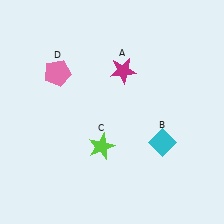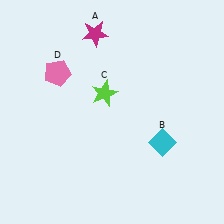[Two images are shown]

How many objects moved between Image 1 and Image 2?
2 objects moved between the two images.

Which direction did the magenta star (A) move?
The magenta star (A) moved up.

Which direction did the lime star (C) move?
The lime star (C) moved up.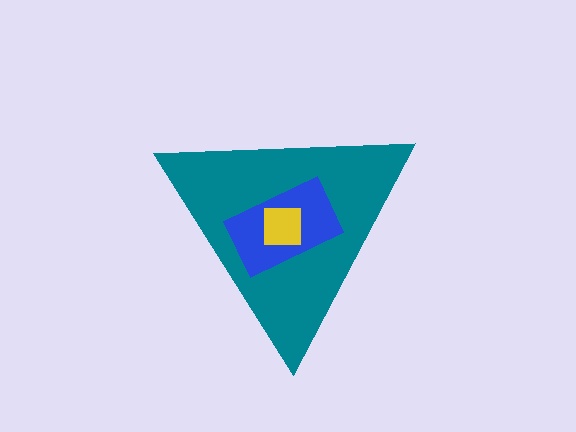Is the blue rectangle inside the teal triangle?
Yes.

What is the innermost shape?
The yellow square.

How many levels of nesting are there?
3.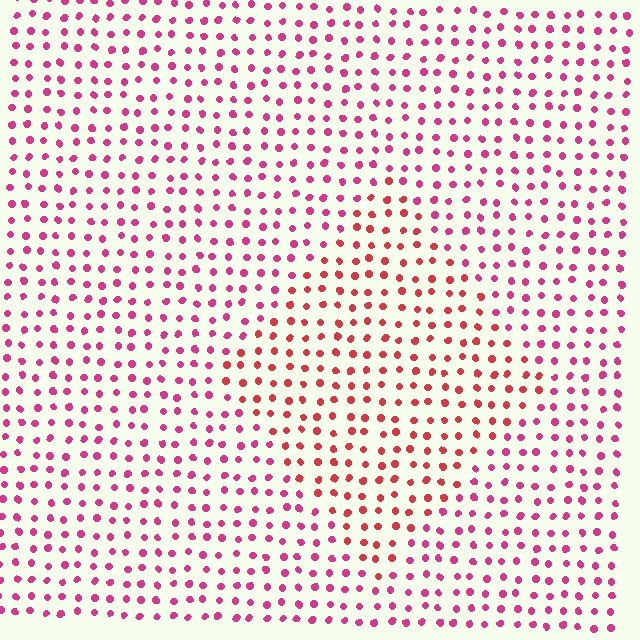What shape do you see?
I see a diamond.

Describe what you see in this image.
The image is filled with small magenta elements in a uniform arrangement. A diamond-shaped region is visible where the elements are tinted to a slightly different hue, forming a subtle color boundary.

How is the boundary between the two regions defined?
The boundary is defined purely by a slight shift in hue (about 27 degrees). Spacing, size, and orientation are identical on both sides.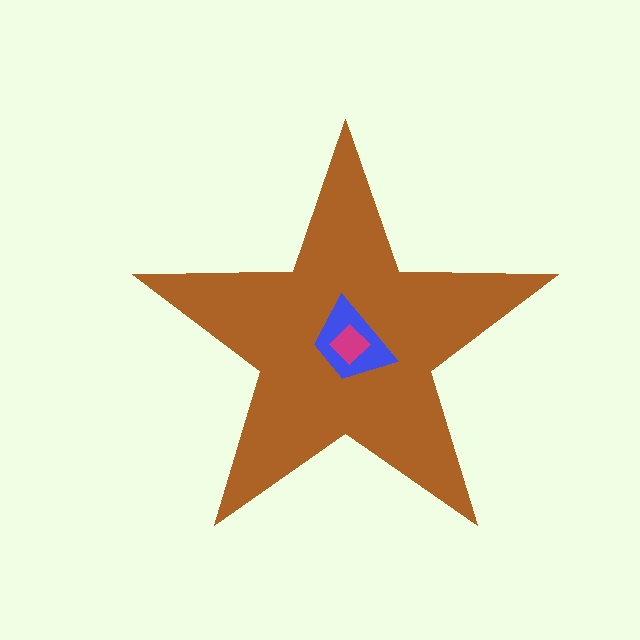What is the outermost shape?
The brown star.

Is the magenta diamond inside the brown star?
Yes.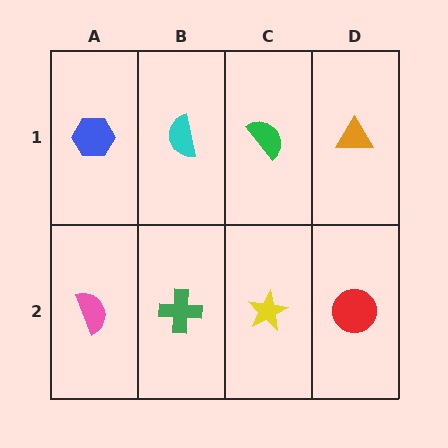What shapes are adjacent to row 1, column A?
A pink semicircle (row 2, column A), a cyan semicircle (row 1, column B).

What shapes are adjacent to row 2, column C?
A green semicircle (row 1, column C), a green cross (row 2, column B), a red circle (row 2, column D).